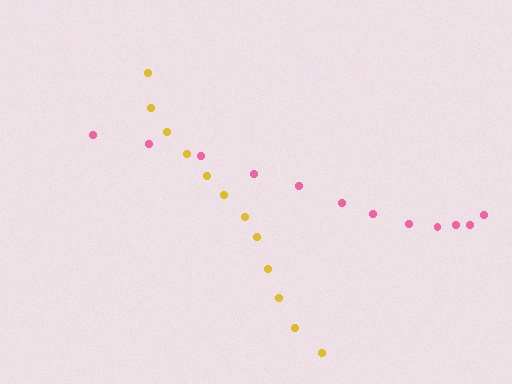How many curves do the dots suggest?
There are 2 distinct paths.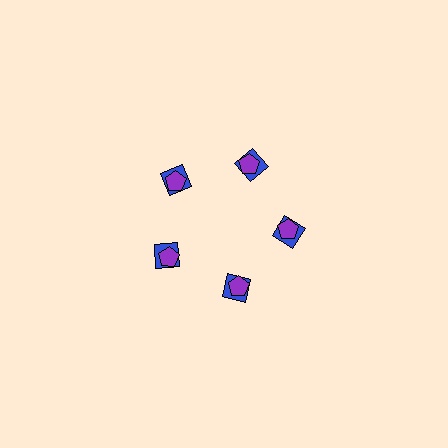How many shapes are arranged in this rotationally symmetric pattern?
There are 10 shapes, arranged in 5 groups of 2.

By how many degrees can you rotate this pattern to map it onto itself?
The pattern maps onto itself every 72 degrees of rotation.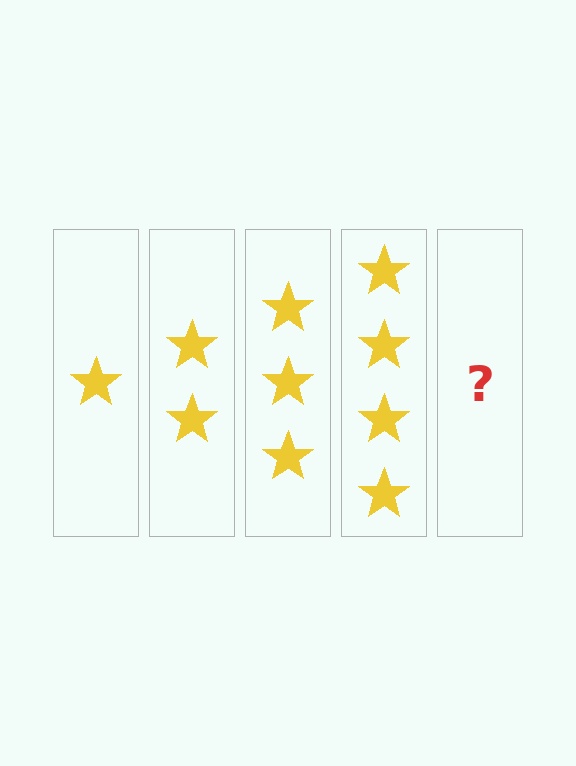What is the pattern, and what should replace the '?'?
The pattern is that each step adds one more star. The '?' should be 5 stars.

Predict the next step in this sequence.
The next step is 5 stars.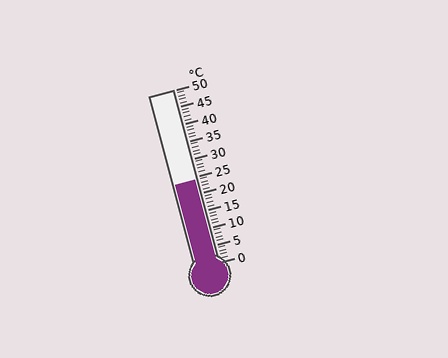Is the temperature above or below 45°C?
The temperature is below 45°C.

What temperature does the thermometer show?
The thermometer shows approximately 24°C.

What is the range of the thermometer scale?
The thermometer scale ranges from 0°C to 50°C.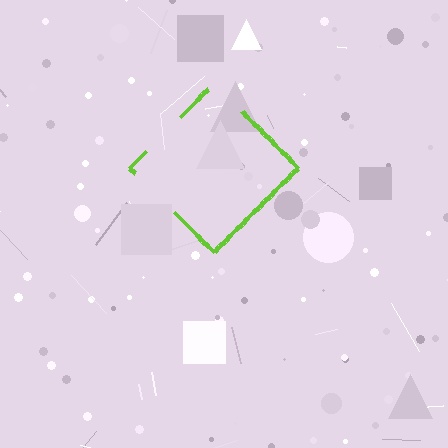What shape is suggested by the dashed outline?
The dashed outline suggests a diamond.